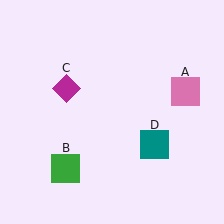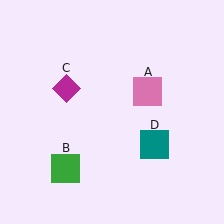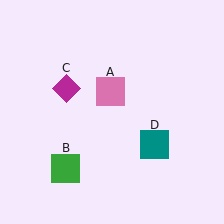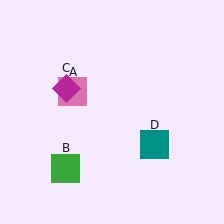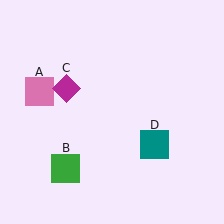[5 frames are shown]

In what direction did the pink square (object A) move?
The pink square (object A) moved left.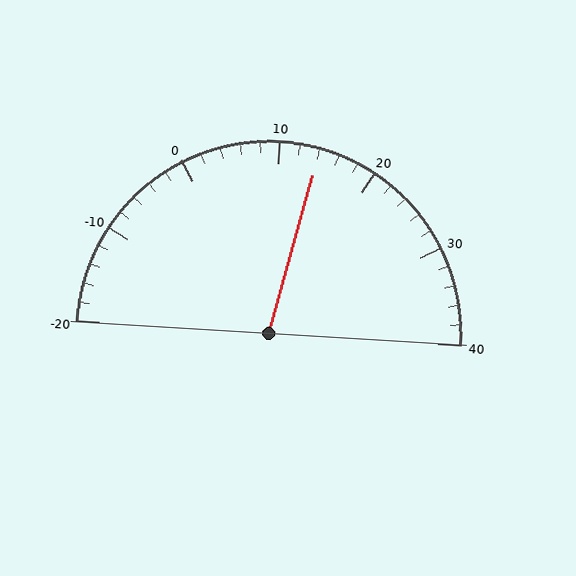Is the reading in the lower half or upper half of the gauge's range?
The reading is in the upper half of the range (-20 to 40).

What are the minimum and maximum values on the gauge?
The gauge ranges from -20 to 40.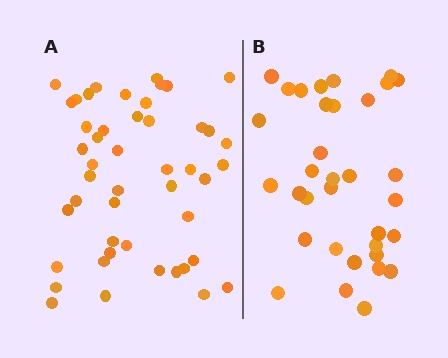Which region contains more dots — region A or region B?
Region A (the left region) has more dots.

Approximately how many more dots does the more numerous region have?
Region A has approximately 15 more dots than region B.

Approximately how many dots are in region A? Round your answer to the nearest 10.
About 50 dots. (The exact count is 47, which rounds to 50.)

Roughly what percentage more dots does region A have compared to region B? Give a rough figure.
About 40% more.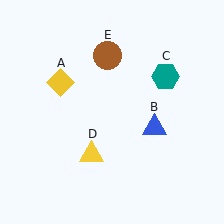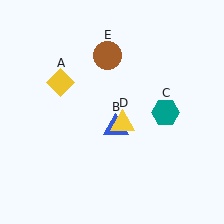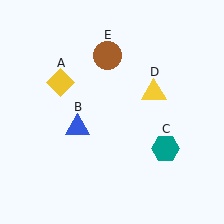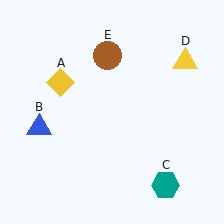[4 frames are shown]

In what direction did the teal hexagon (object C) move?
The teal hexagon (object C) moved down.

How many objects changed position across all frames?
3 objects changed position: blue triangle (object B), teal hexagon (object C), yellow triangle (object D).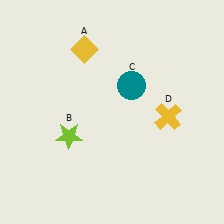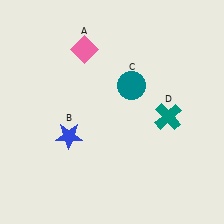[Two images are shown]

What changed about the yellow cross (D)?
In Image 1, D is yellow. In Image 2, it changed to teal.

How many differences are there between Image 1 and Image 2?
There are 3 differences between the two images.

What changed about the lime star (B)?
In Image 1, B is lime. In Image 2, it changed to blue.